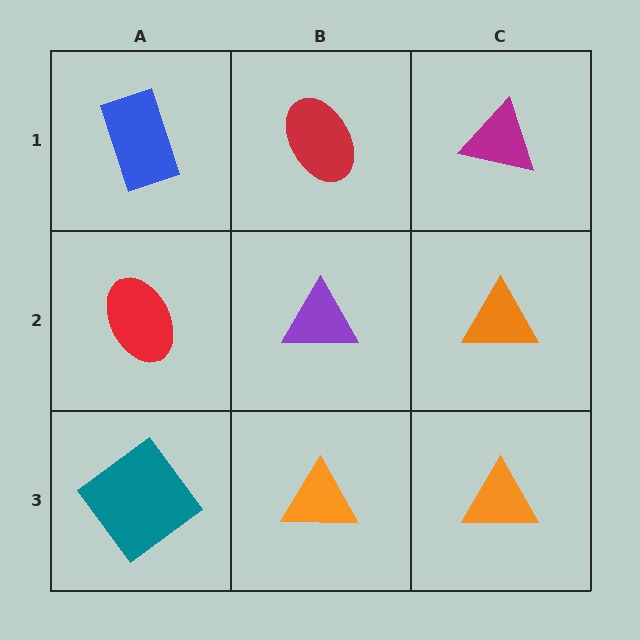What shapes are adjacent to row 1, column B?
A purple triangle (row 2, column B), a blue rectangle (row 1, column A), a magenta triangle (row 1, column C).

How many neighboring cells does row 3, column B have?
3.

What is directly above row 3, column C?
An orange triangle.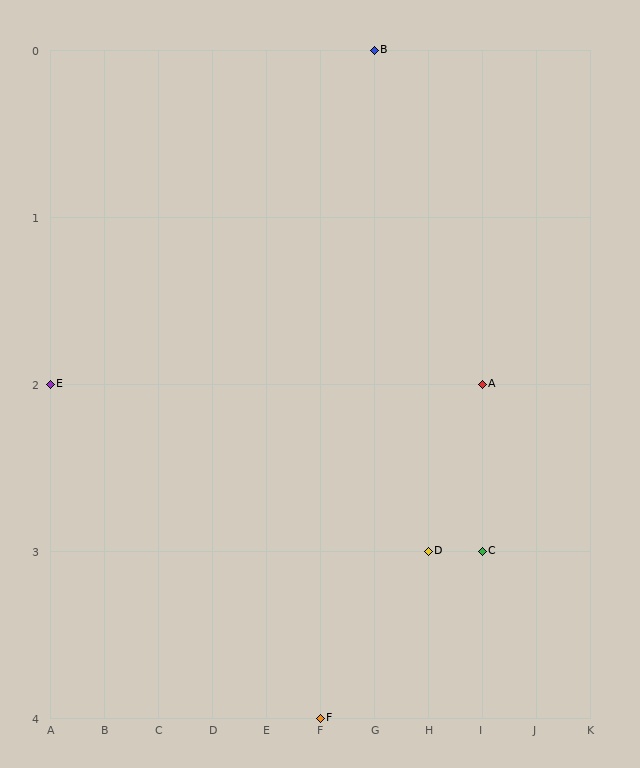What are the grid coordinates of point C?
Point C is at grid coordinates (I, 3).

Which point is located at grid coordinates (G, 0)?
Point B is at (G, 0).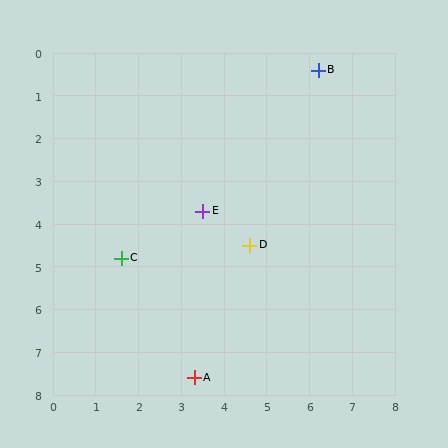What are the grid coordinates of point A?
Point A is at approximately (3.3, 7.6).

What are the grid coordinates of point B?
Point B is at approximately (6.2, 0.4).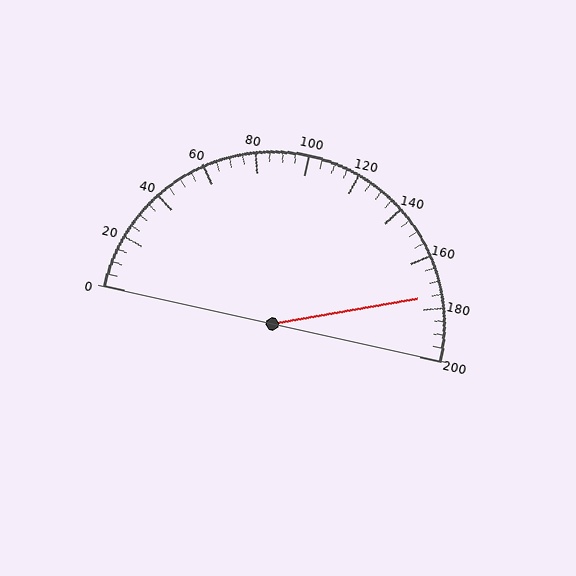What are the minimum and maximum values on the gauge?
The gauge ranges from 0 to 200.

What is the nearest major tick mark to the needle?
The nearest major tick mark is 180.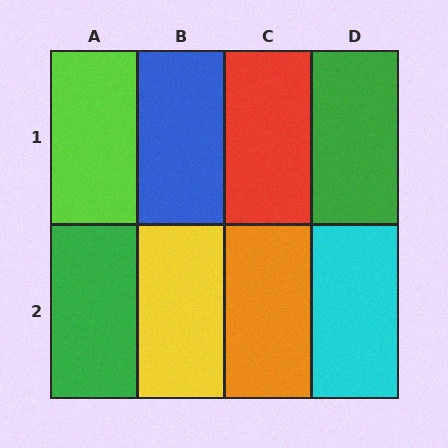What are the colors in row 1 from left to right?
Lime, blue, red, green.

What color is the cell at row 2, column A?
Green.